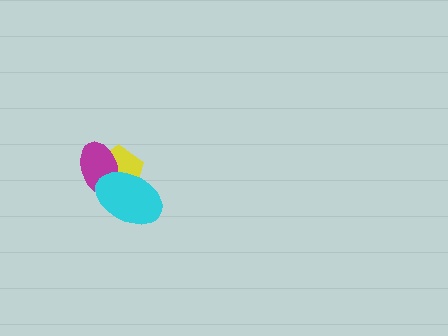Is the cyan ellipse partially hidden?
No, no other shape covers it.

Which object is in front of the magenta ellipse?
The cyan ellipse is in front of the magenta ellipse.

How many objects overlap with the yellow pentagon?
2 objects overlap with the yellow pentagon.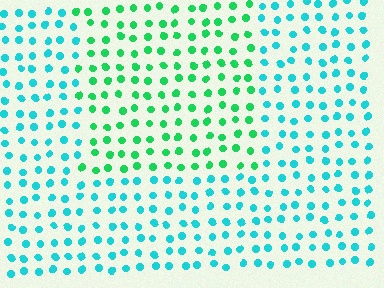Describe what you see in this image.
The image is filled with small cyan elements in a uniform arrangement. A rectangle-shaped region is visible where the elements are tinted to a slightly different hue, forming a subtle color boundary.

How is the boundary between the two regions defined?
The boundary is defined purely by a slight shift in hue (about 41 degrees). Spacing, size, and orientation are identical on both sides.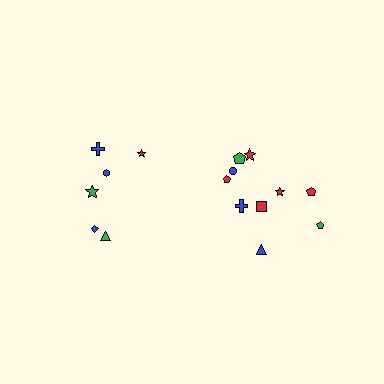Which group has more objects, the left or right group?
The right group.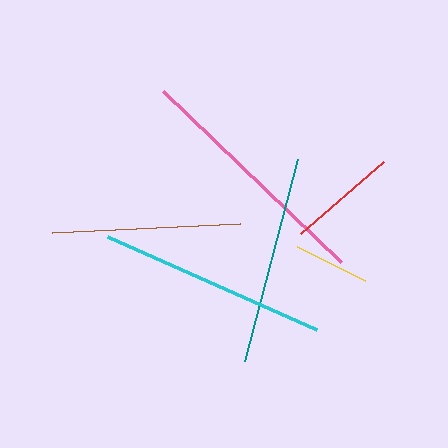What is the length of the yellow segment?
The yellow segment is approximately 76 pixels long.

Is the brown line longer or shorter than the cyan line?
The cyan line is longer than the brown line.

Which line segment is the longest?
The pink line is the longest at approximately 247 pixels.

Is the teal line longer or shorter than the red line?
The teal line is longer than the red line.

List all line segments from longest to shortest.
From longest to shortest: pink, cyan, teal, brown, red, yellow.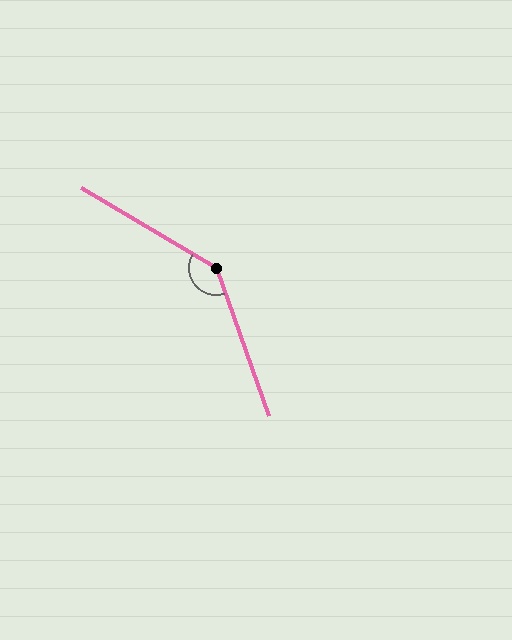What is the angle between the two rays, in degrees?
Approximately 140 degrees.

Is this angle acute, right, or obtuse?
It is obtuse.